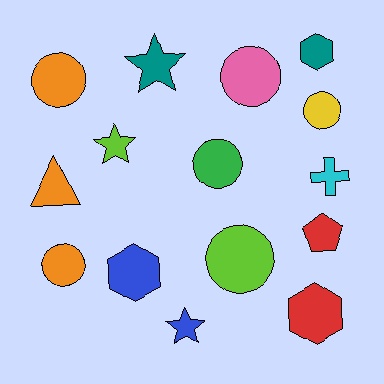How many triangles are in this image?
There is 1 triangle.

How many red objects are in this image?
There are 2 red objects.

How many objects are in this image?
There are 15 objects.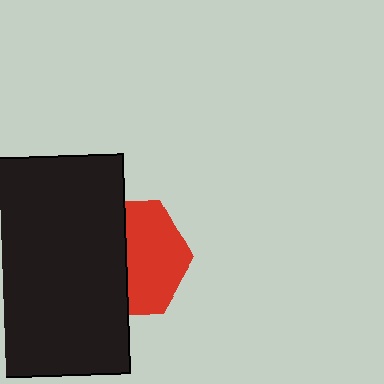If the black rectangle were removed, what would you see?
You would see the complete red hexagon.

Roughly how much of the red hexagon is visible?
About half of it is visible (roughly 52%).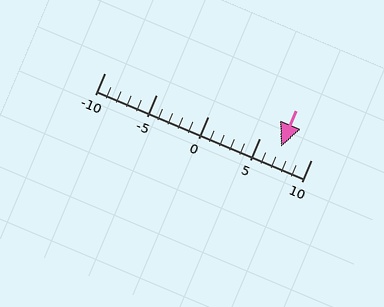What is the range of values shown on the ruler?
The ruler shows values from -10 to 10.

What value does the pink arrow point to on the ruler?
The pink arrow points to approximately 7.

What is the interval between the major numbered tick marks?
The major tick marks are spaced 5 units apart.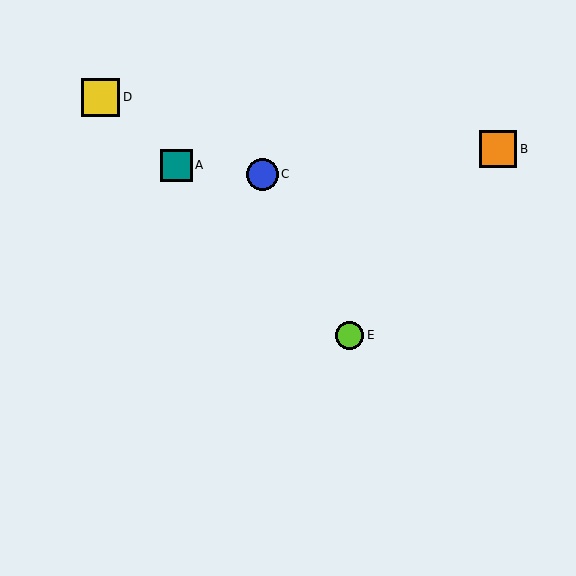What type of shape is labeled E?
Shape E is a lime circle.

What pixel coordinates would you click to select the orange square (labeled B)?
Click at (498, 149) to select the orange square B.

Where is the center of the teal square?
The center of the teal square is at (176, 165).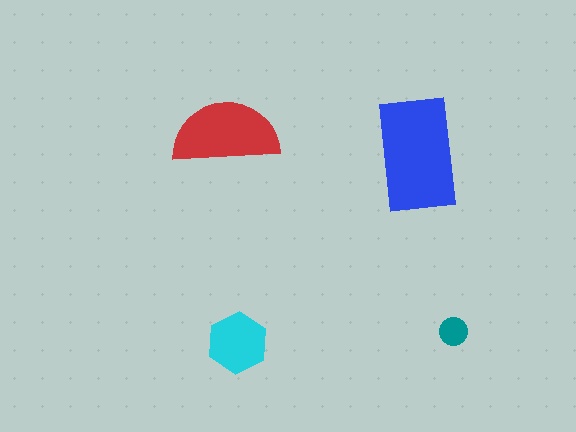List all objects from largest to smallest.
The blue rectangle, the red semicircle, the cyan hexagon, the teal circle.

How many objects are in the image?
There are 4 objects in the image.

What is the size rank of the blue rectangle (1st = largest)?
1st.